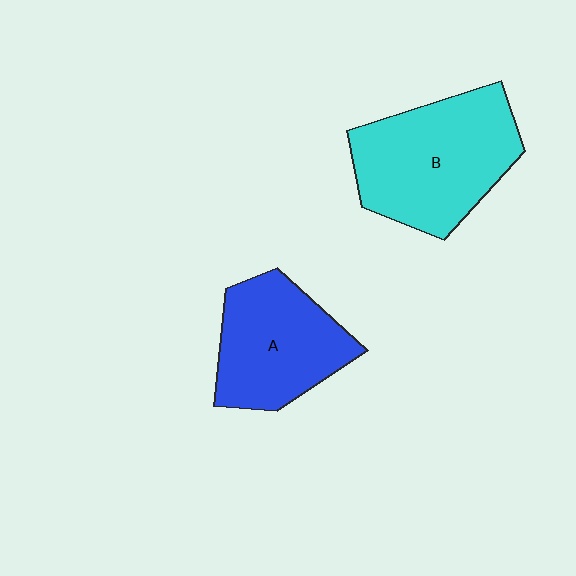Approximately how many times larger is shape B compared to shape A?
Approximately 1.3 times.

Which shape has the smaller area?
Shape A (blue).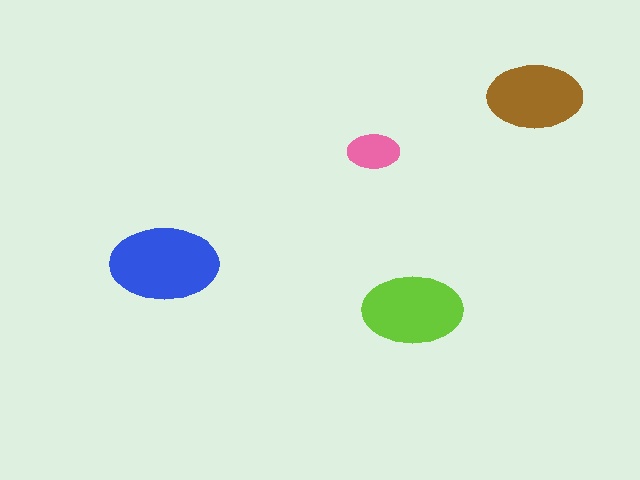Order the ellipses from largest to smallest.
the blue one, the lime one, the brown one, the pink one.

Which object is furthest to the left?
The blue ellipse is leftmost.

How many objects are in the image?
There are 4 objects in the image.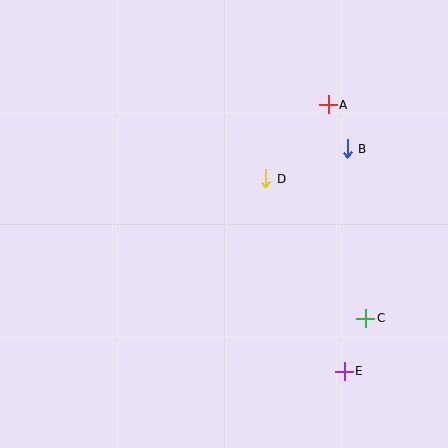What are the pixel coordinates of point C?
Point C is at (366, 318).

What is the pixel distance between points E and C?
The distance between E and C is 58 pixels.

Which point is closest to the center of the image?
Point D at (266, 179) is closest to the center.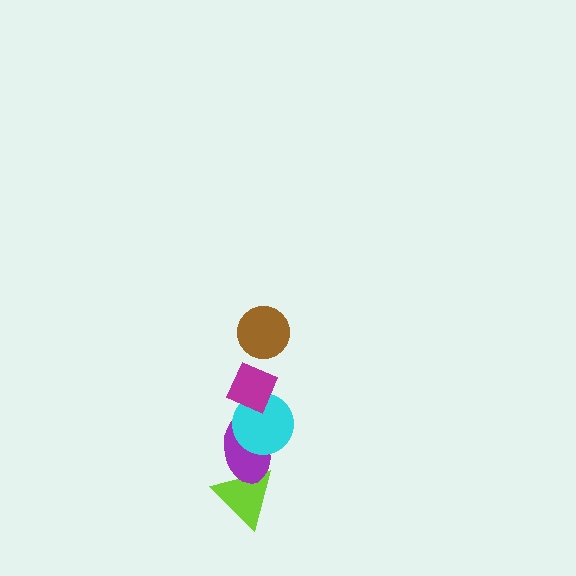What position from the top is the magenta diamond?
The magenta diamond is 2nd from the top.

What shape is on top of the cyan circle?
The magenta diamond is on top of the cyan circle.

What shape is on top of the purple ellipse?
The cyan circle is on top of the purple ellipse.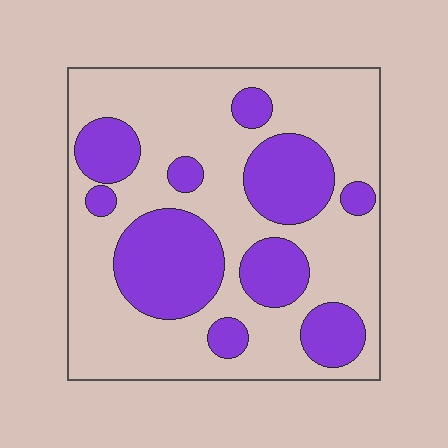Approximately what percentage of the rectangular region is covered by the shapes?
Approximately 35%.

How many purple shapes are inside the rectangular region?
10.